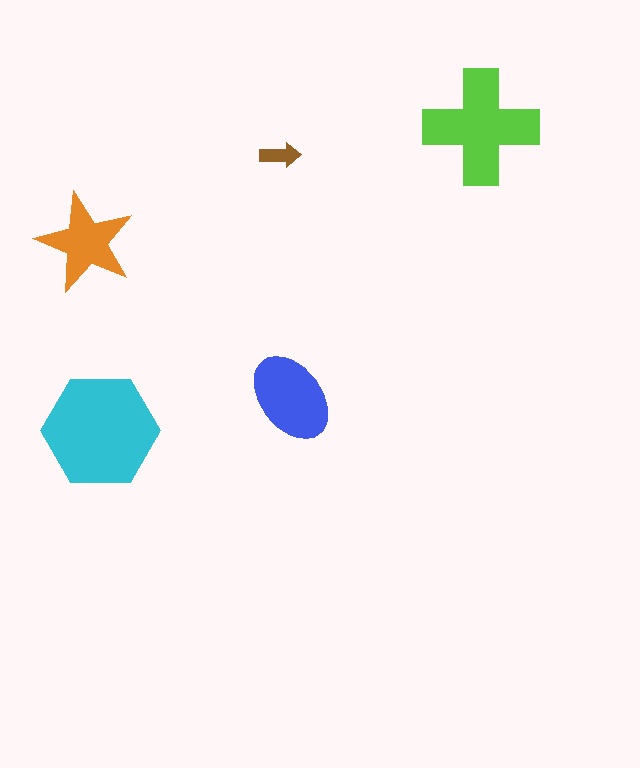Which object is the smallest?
The brown arrow.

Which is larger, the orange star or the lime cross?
The lime cross.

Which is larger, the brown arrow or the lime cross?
The lime cross.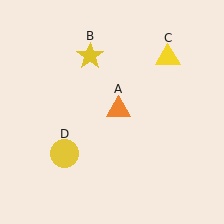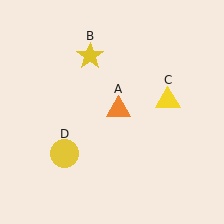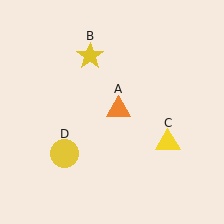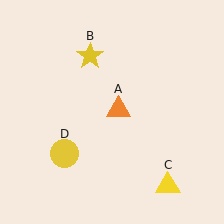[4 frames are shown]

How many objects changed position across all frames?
1 object changed position: yellow triangle (object C).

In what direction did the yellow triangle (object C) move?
The yellow triangle (object C) moved down.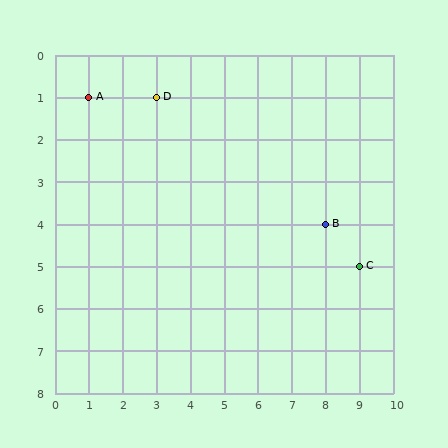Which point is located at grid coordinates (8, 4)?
Point B is at (8, 4).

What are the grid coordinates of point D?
Point D is at grid coordinates (3, 1).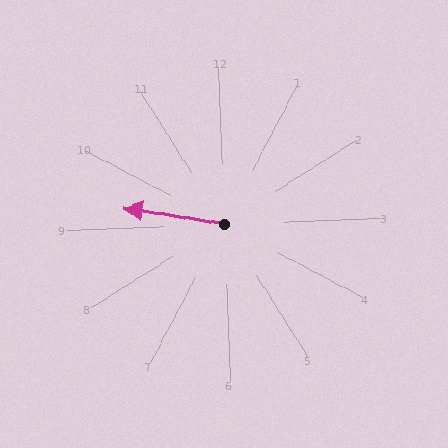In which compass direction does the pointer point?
West.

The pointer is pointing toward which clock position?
Roughly 9 o'clock.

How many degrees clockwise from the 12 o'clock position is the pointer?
Approximately 281 degrees.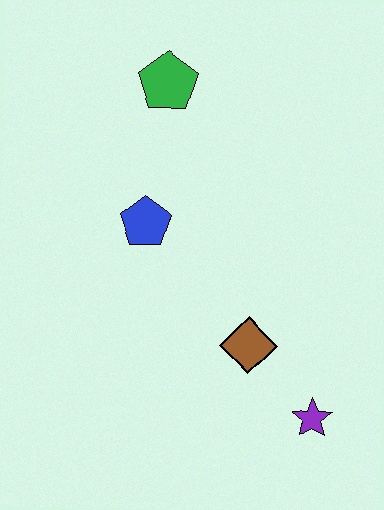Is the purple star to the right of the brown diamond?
Yes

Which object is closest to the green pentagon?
The blue pentagon is closest to the green pentagon.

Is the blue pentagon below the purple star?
No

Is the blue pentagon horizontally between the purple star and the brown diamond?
No